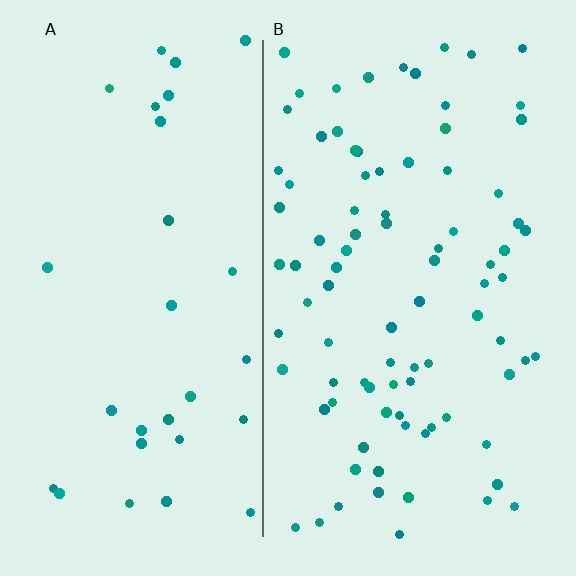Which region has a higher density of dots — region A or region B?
B (the right).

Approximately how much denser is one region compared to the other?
Approximately 2.9× — region B over region A.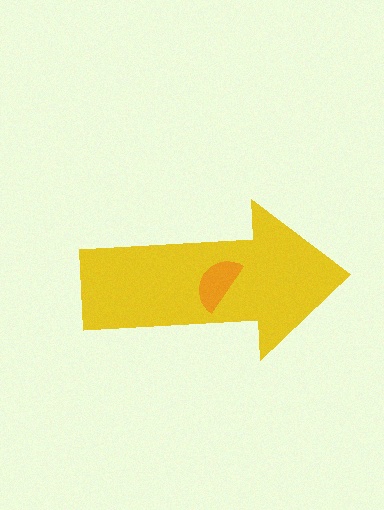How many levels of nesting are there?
2.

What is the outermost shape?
The yellow arrow.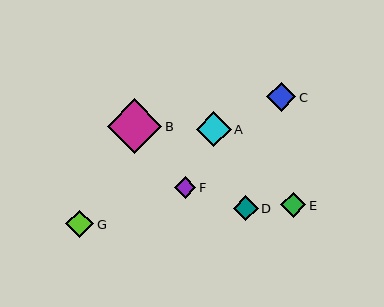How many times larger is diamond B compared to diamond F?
Diamond B is approximately 2.5 times the size of diamond F.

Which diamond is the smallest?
Diamond F is the smallest with a size of approximately 22 pixels.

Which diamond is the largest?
Diamond B is the largest with a size of approximately 55 pixels.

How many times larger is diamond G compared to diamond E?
Diamond G is approximately 1.1 times the size of diamond E.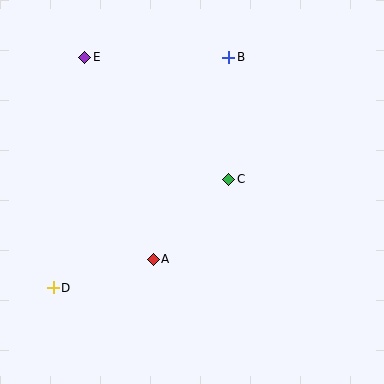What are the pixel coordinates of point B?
Point B is at (229, 57).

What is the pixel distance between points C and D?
The distance between C and D is 206 pixels.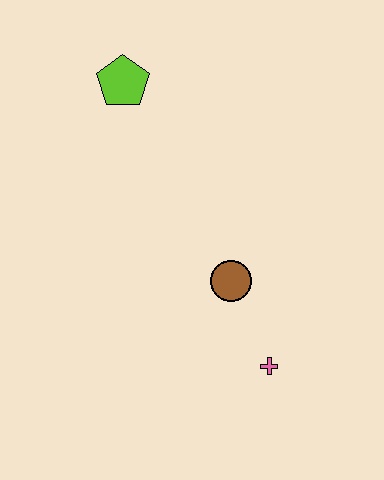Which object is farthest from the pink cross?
The lime pentagon is farthest from the pink cross.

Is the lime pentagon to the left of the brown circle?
Yes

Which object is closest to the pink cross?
The brown circle is closest to the pink cross.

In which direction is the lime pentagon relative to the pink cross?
The lime pentagon is above the pink cross.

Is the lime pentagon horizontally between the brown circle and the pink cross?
No